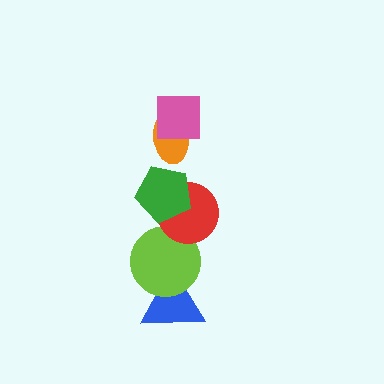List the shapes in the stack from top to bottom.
From top to bottom: the pink square, the orange ellipse, the green pentagon, the red circle, the lime circle, the blue triangle.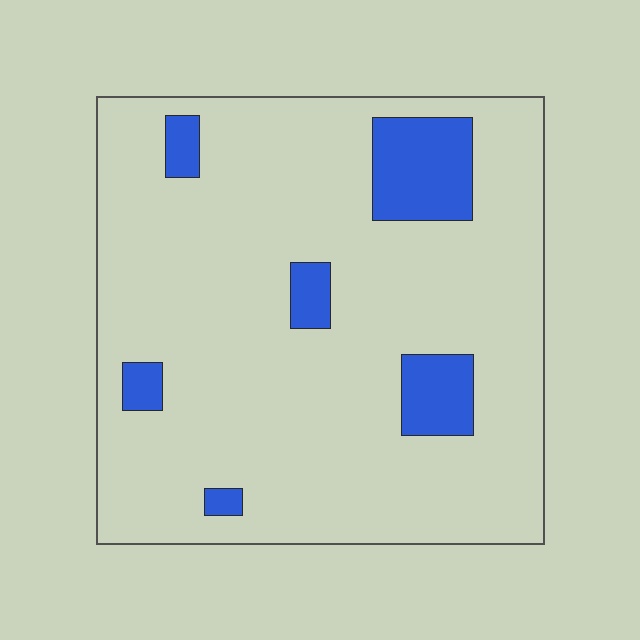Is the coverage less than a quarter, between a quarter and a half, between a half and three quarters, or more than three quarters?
Less than a quarter.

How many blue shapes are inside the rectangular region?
6.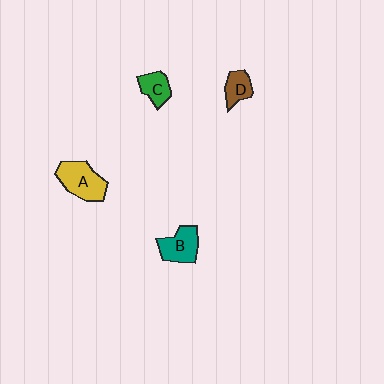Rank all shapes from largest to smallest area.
From largest to smallest: A (yellow), B (teal), C (green), D (brown).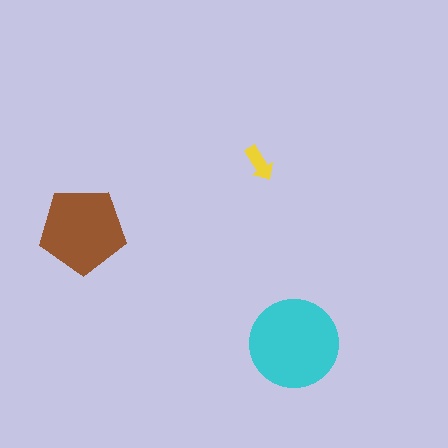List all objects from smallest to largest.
The yellow arrow, the brown pentagon, the cyan circle.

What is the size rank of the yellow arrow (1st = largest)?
3rd.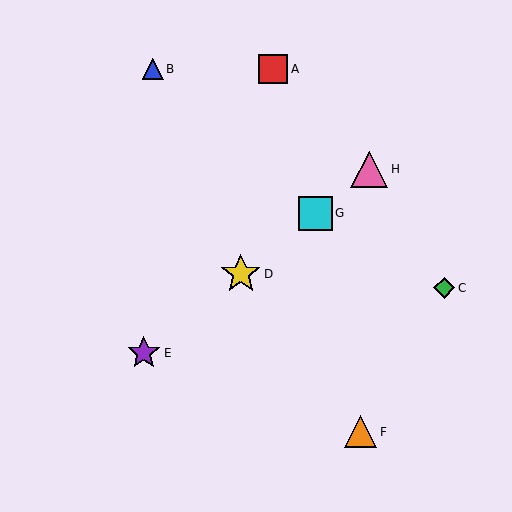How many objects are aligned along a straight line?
4 objects (D, E, G, H) are aligned along a straight line.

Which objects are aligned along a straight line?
Objects D, E, G, H are aligned along a straight line.